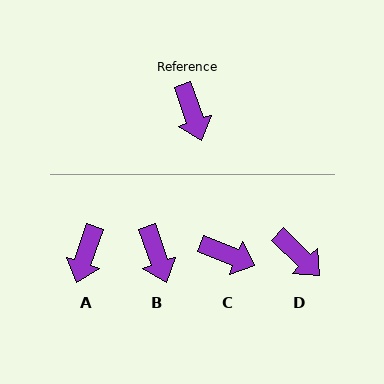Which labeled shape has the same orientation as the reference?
B.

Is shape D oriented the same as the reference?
No, it is off by about 26 degrees.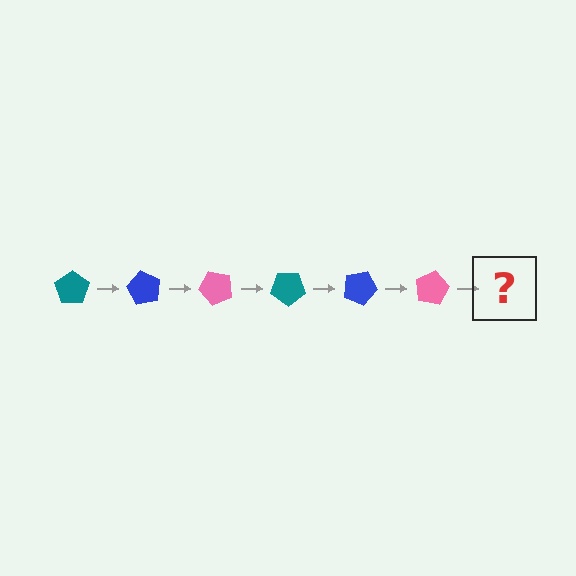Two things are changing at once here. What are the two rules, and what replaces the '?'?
The two rules are that it rotates 60 degrees each step and the color cycles through teal, blue, and pink. The '?' should be a teal pentagon, rotated 360 degrees from the start.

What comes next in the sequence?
The next element should be a teal pentagon, rotated 360 degrees from the start.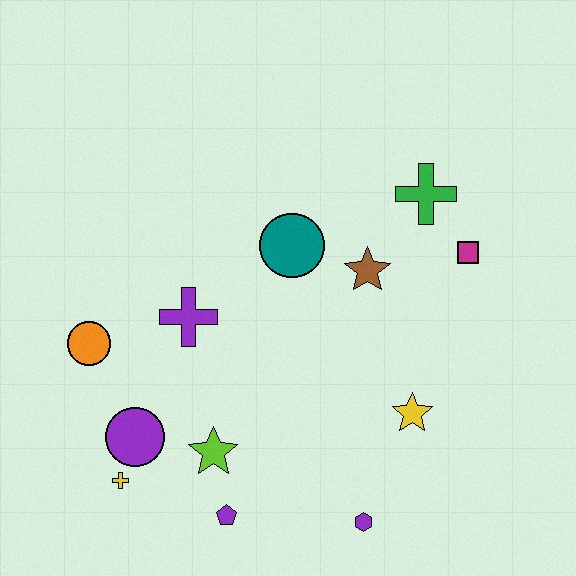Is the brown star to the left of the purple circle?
No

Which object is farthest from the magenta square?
The yellow cross is farthest from the magenta square.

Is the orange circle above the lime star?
Yes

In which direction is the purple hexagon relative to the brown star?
The purple hexagon is below the brown star.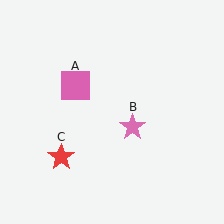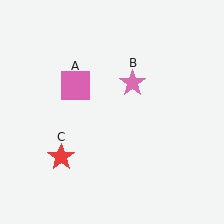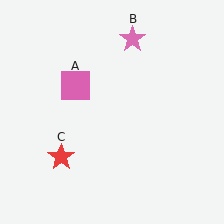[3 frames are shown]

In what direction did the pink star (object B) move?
The pink star (object B) moved up.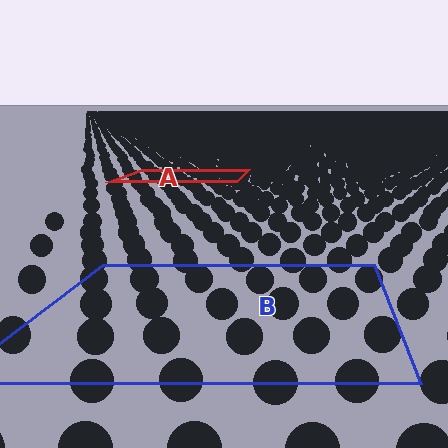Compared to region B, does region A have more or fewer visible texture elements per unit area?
Region A has more texture elements per unit area — they are packed more densely because it is farther away.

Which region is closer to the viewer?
Region B is closer. The texture elements there are larger and more spread out.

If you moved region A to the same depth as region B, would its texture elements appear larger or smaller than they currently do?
They would appear larger. At a closer depth, the same texture elements are projected at a bigger on-screen size.